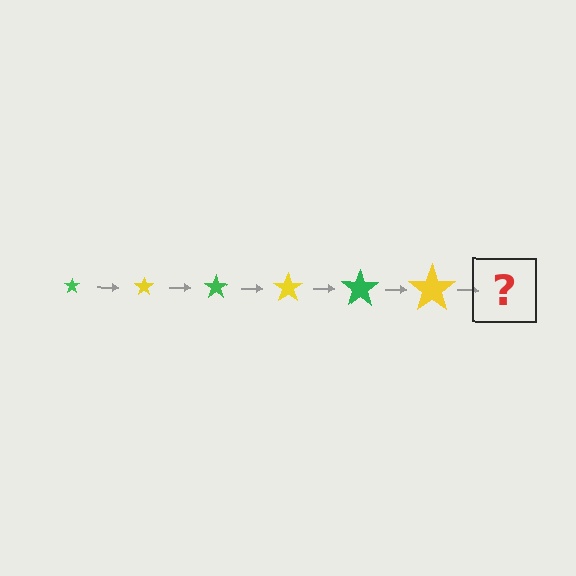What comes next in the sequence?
The next element should be a green star, larger than the previous one.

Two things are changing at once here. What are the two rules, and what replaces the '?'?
The two rules are that the star grows larger each step and the color cycles through green and yellow. The '?' should be a green star, larger than the previous one.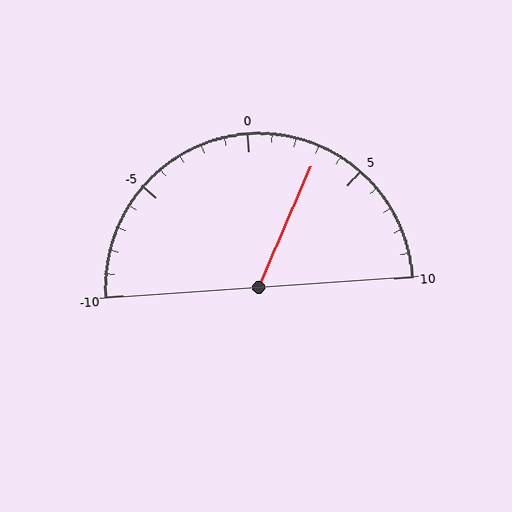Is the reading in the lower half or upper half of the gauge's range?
The reading is in the upper half of the range (-10 to 10).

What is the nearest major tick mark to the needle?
The nearest major tick mark is 5.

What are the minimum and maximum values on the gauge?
The gauge ranges from -10 to 10.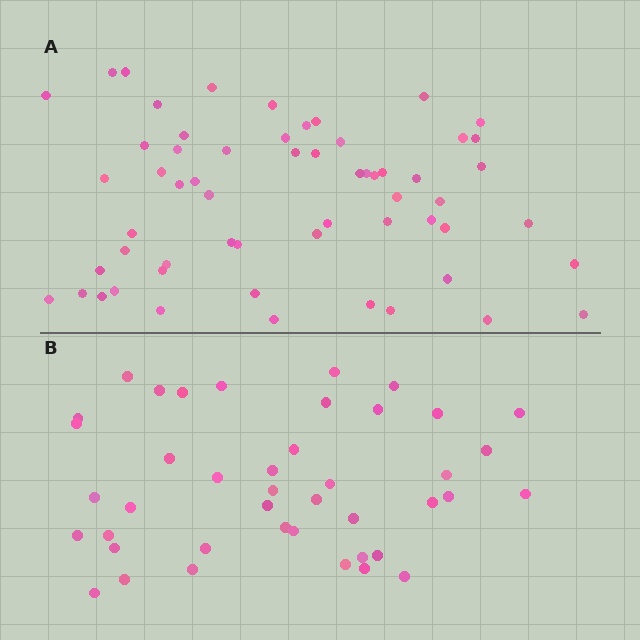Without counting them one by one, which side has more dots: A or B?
Region A (the top region) has more dots.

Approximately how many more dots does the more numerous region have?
Region A has approximately 15 more dots than region B.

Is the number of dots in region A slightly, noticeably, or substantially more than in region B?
Region A has noticeably more, but not dramatically so. The ratio is roughly 1.4 to 1.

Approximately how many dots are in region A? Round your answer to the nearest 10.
About 60 dots. (The exact count is 59, which rounds to 60.)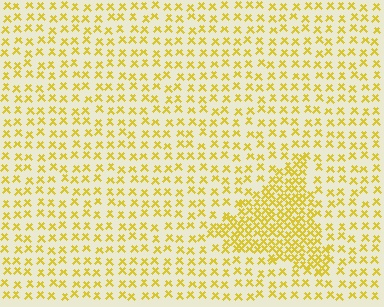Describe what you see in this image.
The image contains small yellow elements arranged at two different densities. A triangle-shaped region is visible where the elements are more densely packed than the surrounding area.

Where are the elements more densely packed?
The elements are more densely packed inside the triangle boundary.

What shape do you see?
I see a triangle.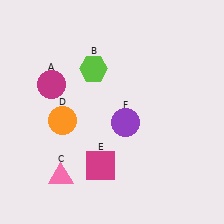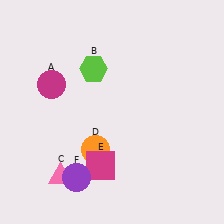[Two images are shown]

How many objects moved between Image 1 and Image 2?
2 objects moved between the two images.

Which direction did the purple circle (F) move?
The purple circle (F) moved down.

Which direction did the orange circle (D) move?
The orange circle (D) moved right.